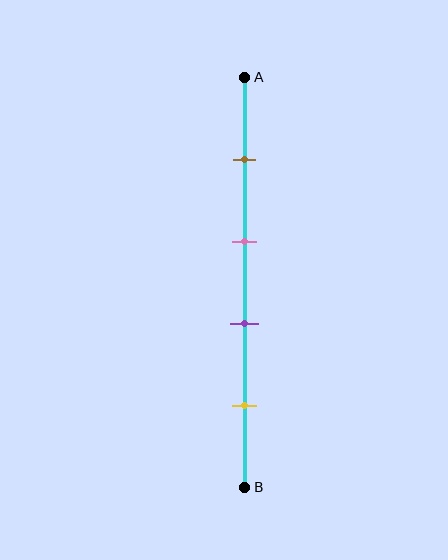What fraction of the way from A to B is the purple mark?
The purple mark is approximately 60% (0.6) of the way from A to B.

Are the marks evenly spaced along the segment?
Yes, the marks are approximately evenly spaced.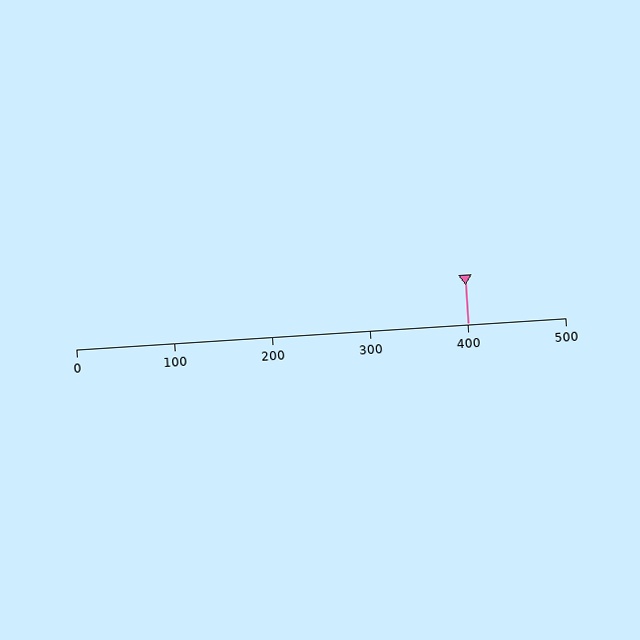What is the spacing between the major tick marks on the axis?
The major ticks are spaced 100 apart.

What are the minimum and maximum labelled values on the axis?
The axis runs from 0 to 500.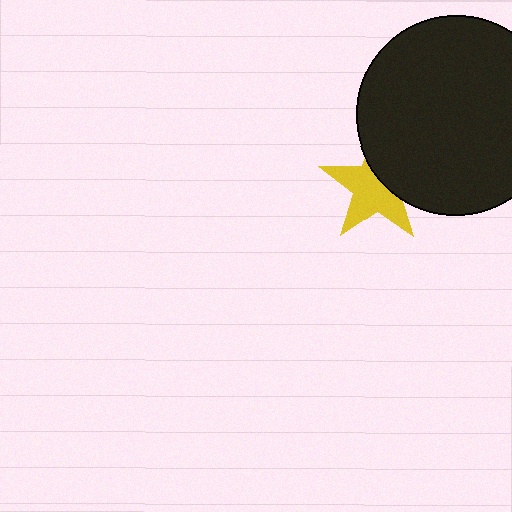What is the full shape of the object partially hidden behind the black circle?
The partially hidden object is a yellow star.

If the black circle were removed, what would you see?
You would see the complete yellow star.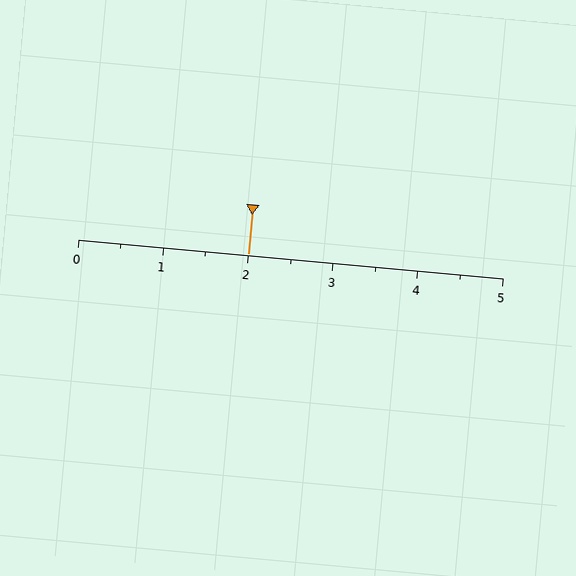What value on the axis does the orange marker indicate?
The marker indicates approximately 2.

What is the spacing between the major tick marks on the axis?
The major ticks are spaced 1 apart.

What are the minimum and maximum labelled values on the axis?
The axis runs from 0 to 5.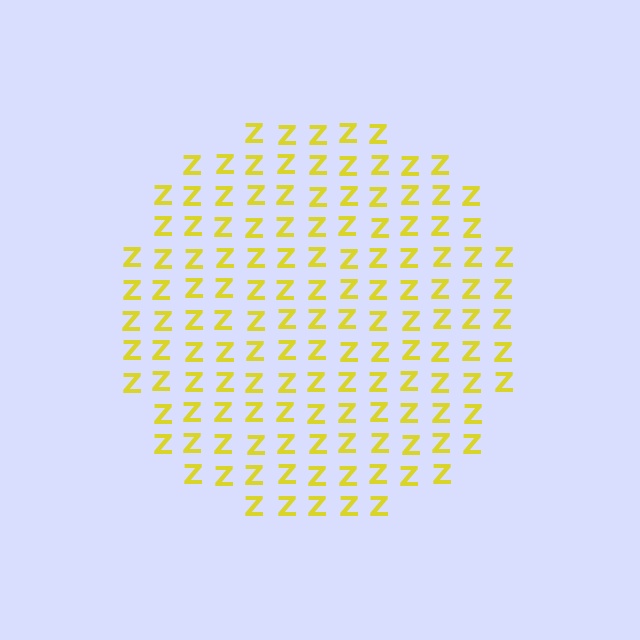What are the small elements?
The small elements are letter Z's.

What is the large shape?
The large shape is a circle.